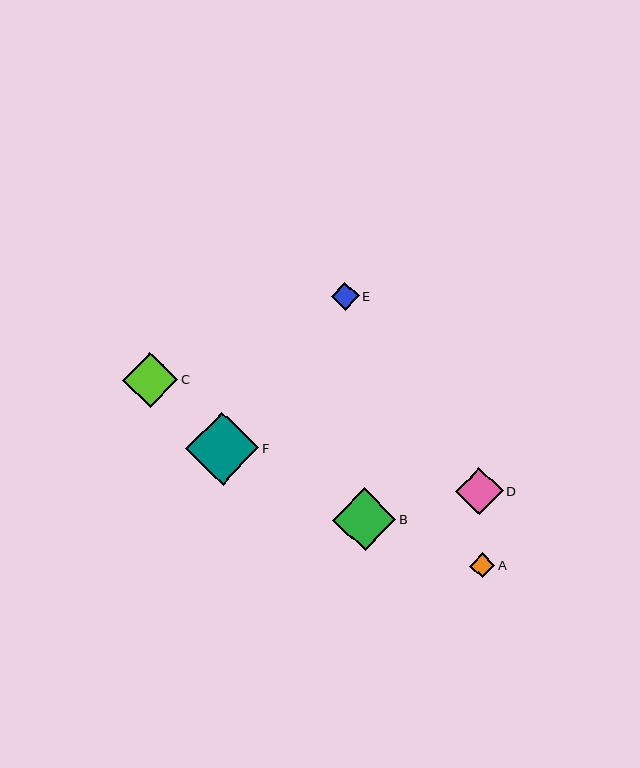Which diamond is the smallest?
Diamond A is the smallest with a size of approximately 26 pixels.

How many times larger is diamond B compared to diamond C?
Diamond B is approximately 1.1 times the size of diamond C.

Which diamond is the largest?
Diamond F is the largest with a size of approximately 73 pixels.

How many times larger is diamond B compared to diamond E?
Diamond B is approximately 2.3 times the size of diamond E.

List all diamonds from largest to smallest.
From largest to smallest: F, B, C, D, E, A.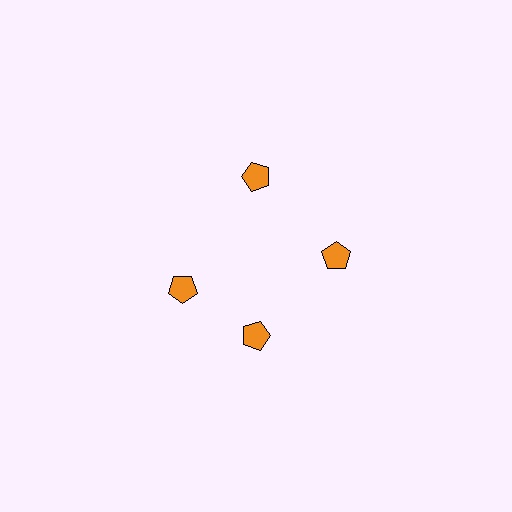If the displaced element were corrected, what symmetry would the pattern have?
It would have 4-fold rotational symmetry — the pattern would map onto itself every 90 degrees.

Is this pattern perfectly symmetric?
No. The 4 orange pentagons are arranged in a ring, but one element near the 9 o'clock position is rotated out of alignment along the ring, breaking the 4-fold rotational symmetry.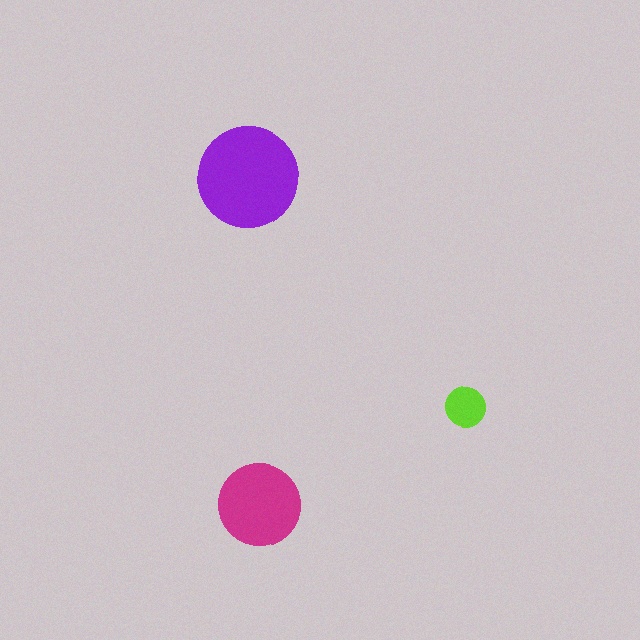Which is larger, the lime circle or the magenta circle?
The magenta one.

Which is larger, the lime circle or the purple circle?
The purple one.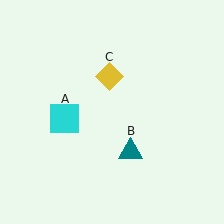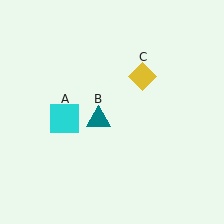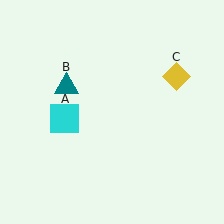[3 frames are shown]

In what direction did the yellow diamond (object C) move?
The yellow diamond (object C) moved right.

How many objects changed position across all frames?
2 objects changed position: teal triangle (object B), yellow diamond (object C).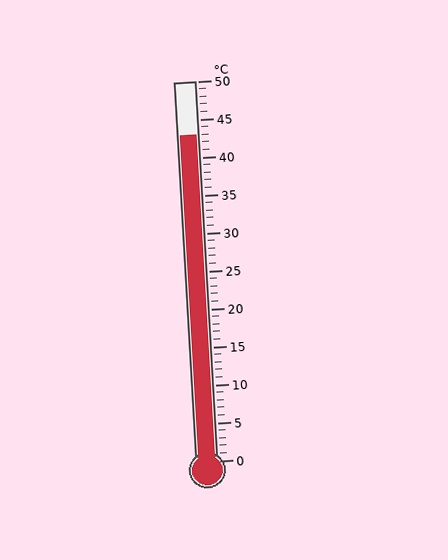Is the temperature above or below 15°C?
The temperature is above 15°C.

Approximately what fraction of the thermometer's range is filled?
The thermometer is filled to approximately 85% of its range.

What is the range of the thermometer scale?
The thermometer scale ranges from 0°C to 50°C.